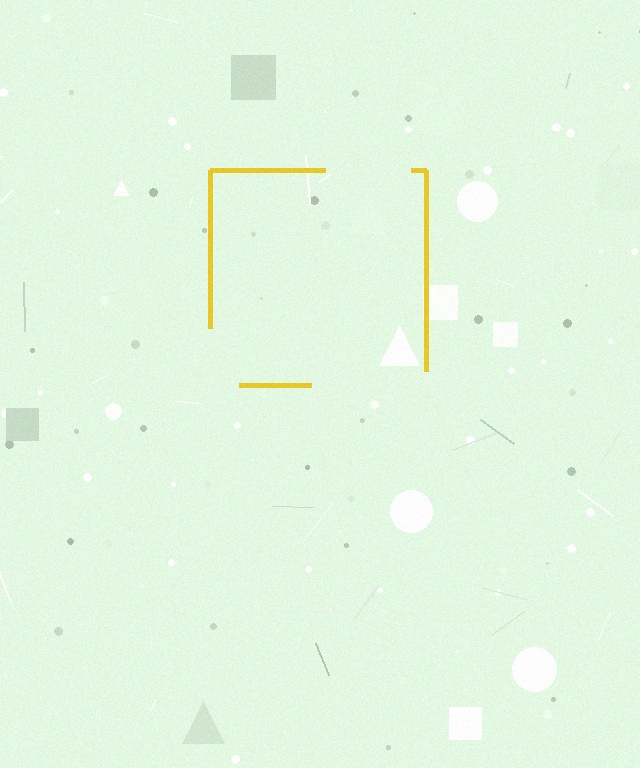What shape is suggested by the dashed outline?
The dashed outline suggests a square.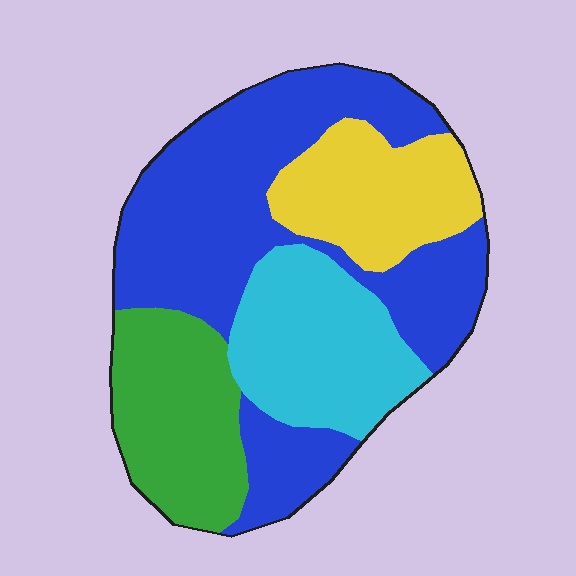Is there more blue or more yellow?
Blue.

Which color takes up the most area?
Blue, at roughly 45%.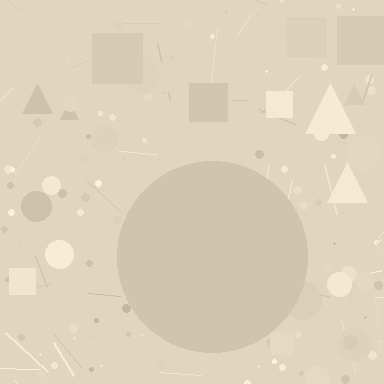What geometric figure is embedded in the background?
A circle is embedded in the background.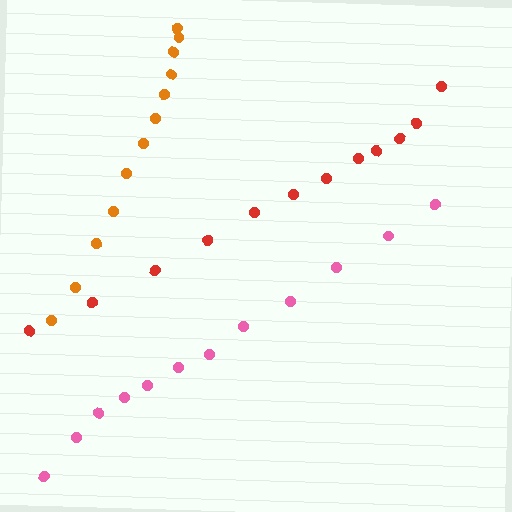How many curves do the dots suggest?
There are 3 distinct paths.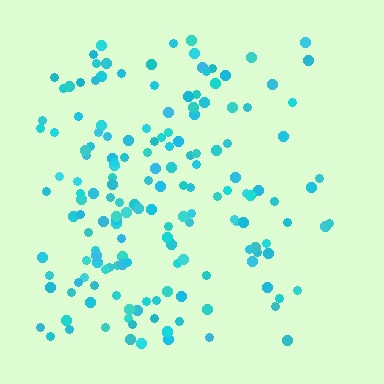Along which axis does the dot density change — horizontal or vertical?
Horizontal.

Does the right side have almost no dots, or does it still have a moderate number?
Still a moderate number, just noticeably fewer than the left.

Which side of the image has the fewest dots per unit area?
The right.